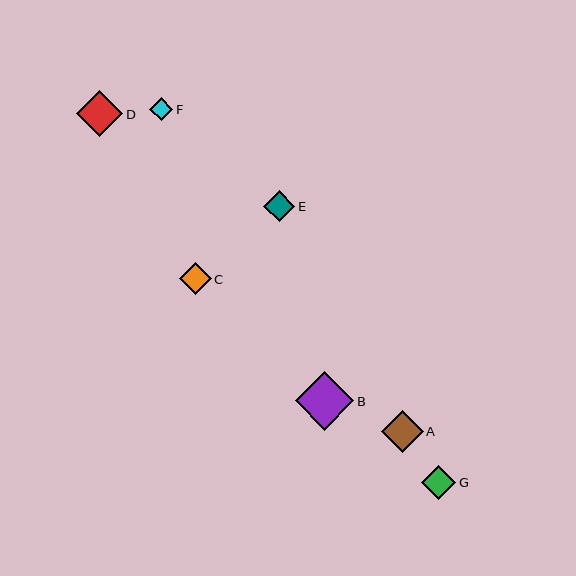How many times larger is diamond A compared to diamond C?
Diamond A is approximately 1.3 times the size of diamond C.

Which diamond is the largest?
Diamond B is the largest with a size of approximately 58 pixels.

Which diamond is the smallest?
Diamond F is the smallest with a size of approximately 23 pixels.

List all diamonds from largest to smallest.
From largest to smallest: B, D, A, G, C, E, F.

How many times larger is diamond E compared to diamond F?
Diamond E is approximately 1.4 times the size of diamond F.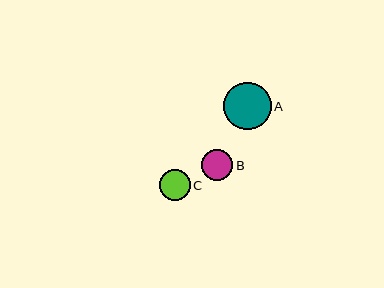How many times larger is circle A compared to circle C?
Circle A is approximately 1.5 times the size of circle C.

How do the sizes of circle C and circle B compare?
Circle C and circle B are approximately the same size.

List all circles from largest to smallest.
From largest to smallest: A, C, B.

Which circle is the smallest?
Circle B is the smallest with a size of approximately 31 pixels.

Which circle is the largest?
Circle A is the largest with a size of approximately 47 pixels.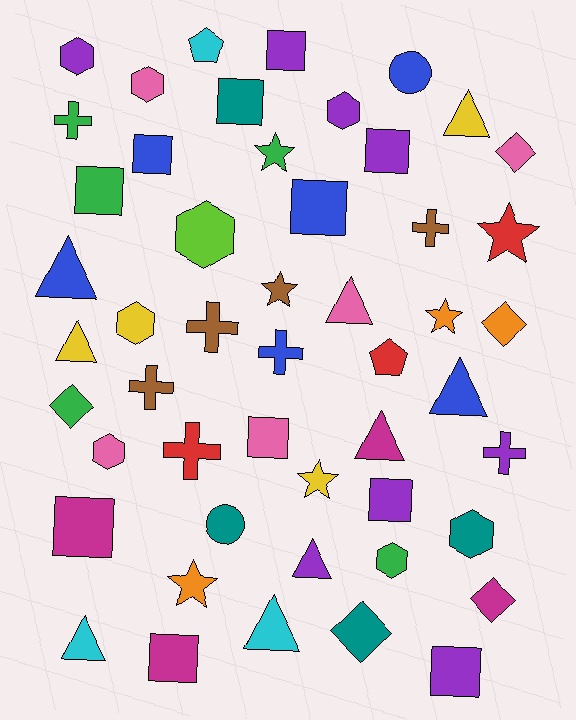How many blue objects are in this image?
There are 6 blue objects.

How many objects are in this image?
There are 50 objects.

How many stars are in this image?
There are 6 stars.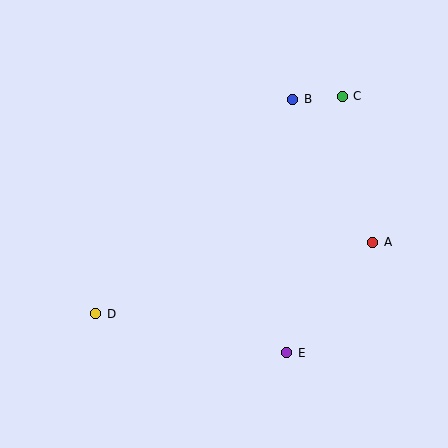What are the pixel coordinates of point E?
Point E is at (287, 353).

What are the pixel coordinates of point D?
Point D is at (96, 314).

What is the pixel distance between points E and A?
The distance between E and A is 140 pixels.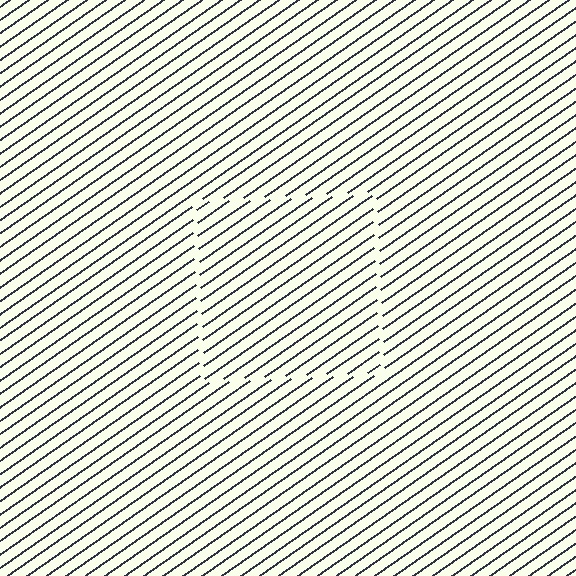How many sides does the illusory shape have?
4 sides — the line-ends trace a square.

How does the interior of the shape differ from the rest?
The interior of the shape contains the same grating, shifted by half a period — the contour is defined by the phase discontinuity where line-ends from the inner and outer gratings abut.